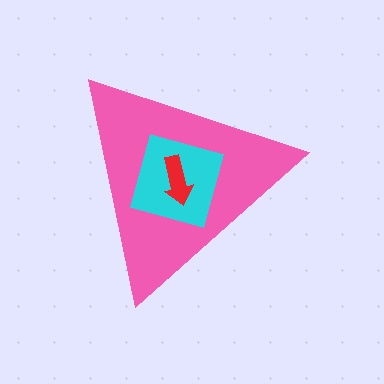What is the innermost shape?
The red arrow.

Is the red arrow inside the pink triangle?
Yes.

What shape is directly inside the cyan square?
The red arrow.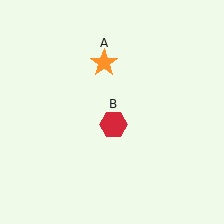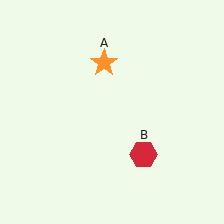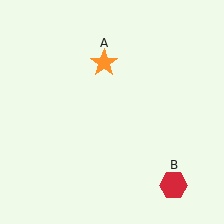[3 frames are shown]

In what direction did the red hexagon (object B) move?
The red hexagon (object B) moved down and to the right.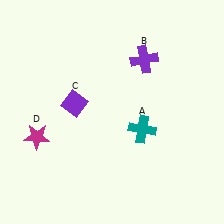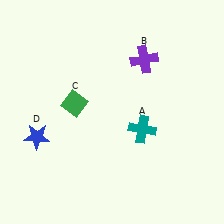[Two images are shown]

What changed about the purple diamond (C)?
In Image 1, C is purple. In Image 2, it changed to green.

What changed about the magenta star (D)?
In Image 1, D is magenta. In Image 2, it changed to blue.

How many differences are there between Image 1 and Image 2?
There are 2 differences between the two images.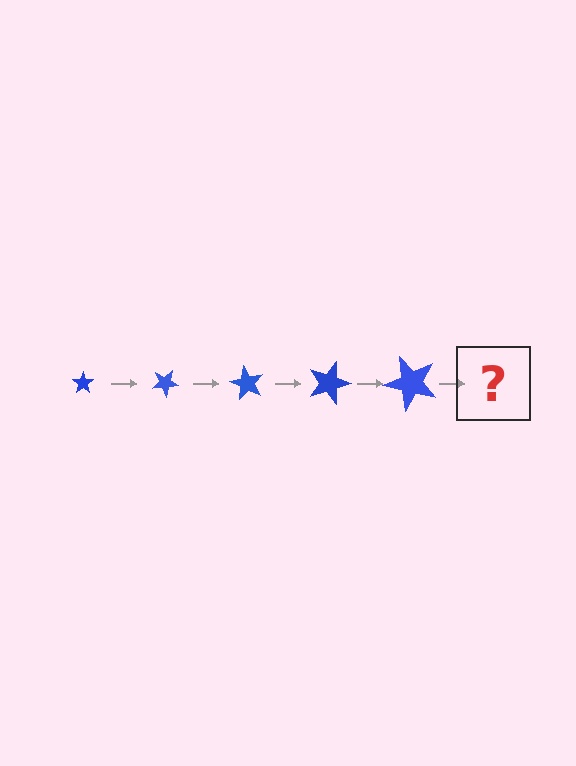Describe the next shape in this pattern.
It should be a star, larger than the previous one and rotated 150 degrees from the start.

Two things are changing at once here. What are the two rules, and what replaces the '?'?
The two rules are that the star grows larger each step and it rotates 30 degrees each step. The '?' should be a star, larger than the previous one and rotated 150 degrees from the start.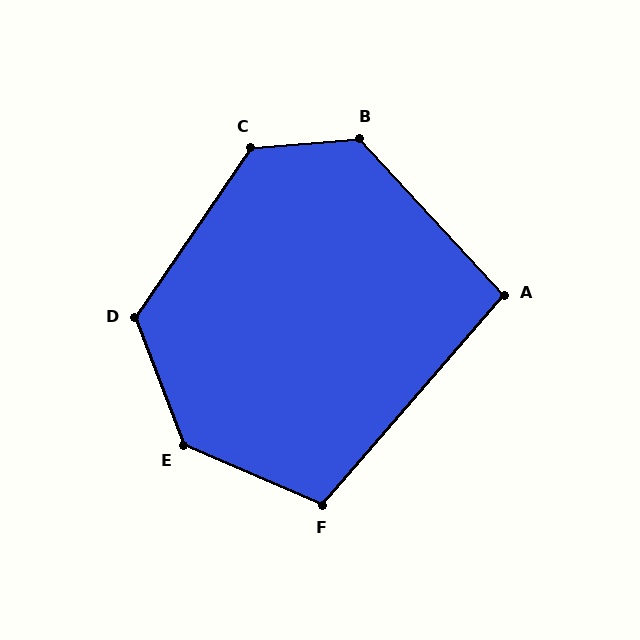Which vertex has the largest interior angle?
E, at approximately 134 degrees.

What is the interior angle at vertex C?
Approximately 129 degrees (obtuse).